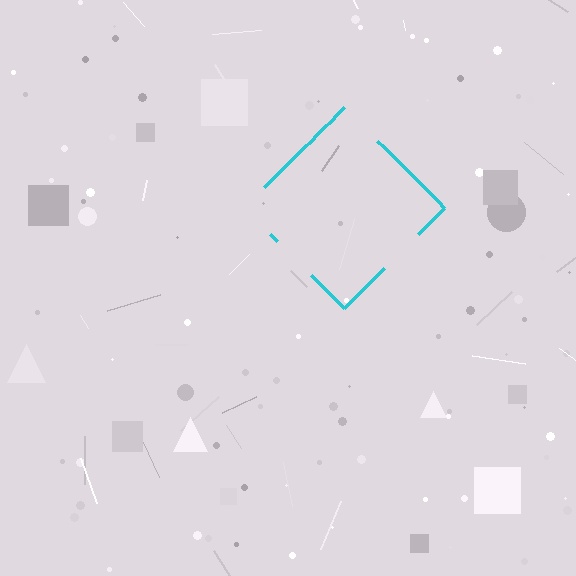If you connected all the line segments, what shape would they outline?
They would outline a diamond.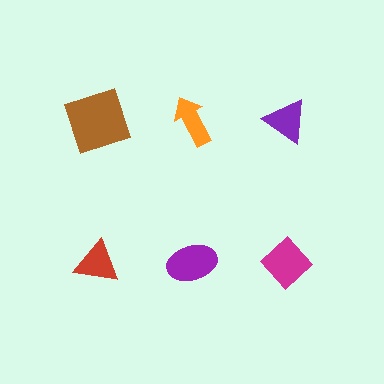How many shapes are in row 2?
3 shapes.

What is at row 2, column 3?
A magenta diamond.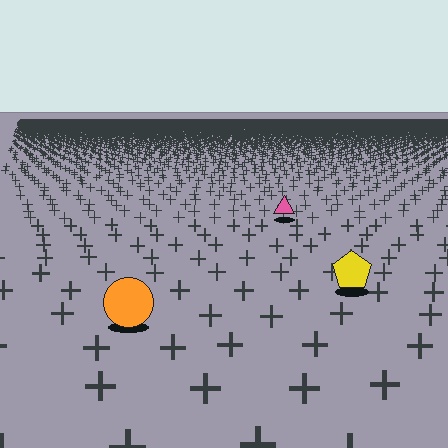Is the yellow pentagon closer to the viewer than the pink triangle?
Yes. The yellow pentagon is closer — you can tell from the texture gradient: the ground texture is coarser near it.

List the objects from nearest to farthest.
From nearest to farthest: the orange circle, the yellow pentagon, the pink triangle.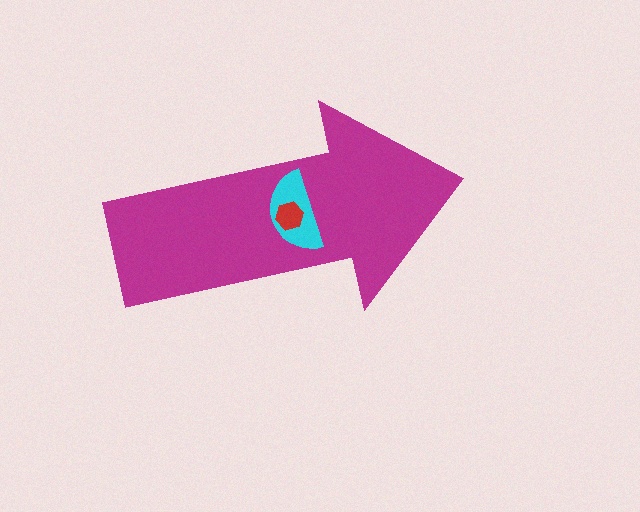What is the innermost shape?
The red hexagon.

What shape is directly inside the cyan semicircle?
The red hexagon.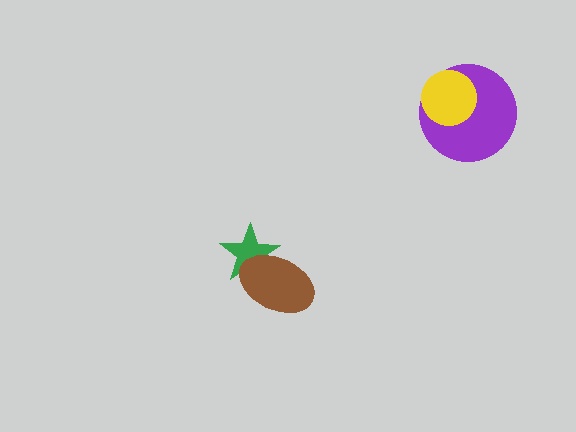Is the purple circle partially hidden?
Yes, it is partially covered by another shape.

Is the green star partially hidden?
Yes, it is partially covered by another shape.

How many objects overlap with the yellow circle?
1 object overlaps with the yellow circle.